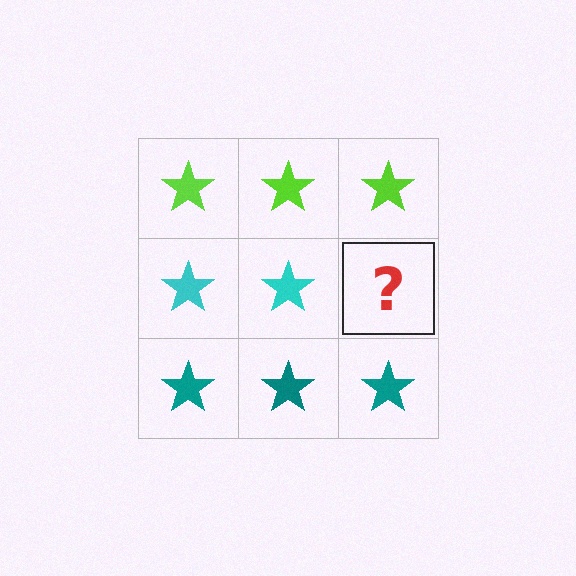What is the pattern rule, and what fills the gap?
The rule is that each row has a consistent color. The gap should be filled with a cyan star.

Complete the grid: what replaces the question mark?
The question mark should be replaced with a cyan star.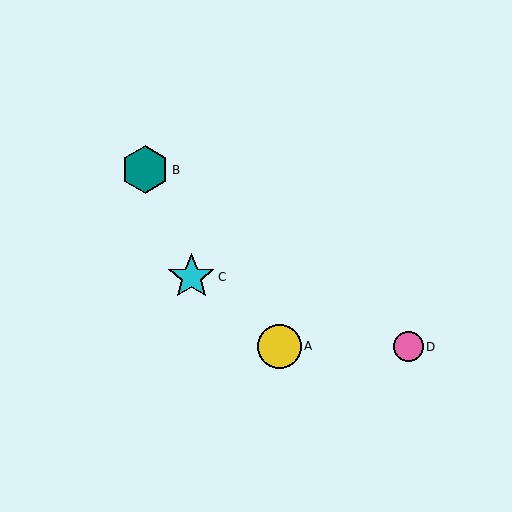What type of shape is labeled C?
Shape C is a cyan star.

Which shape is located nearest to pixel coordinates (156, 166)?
The teal hexagon (labeled B) at (145, 170) is nearest to that location.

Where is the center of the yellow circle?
The center of the yellow circle is at (279, 346).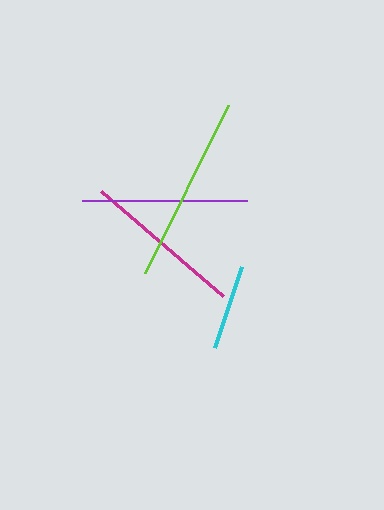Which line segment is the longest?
The lime line is the longest at approximately 187 pixels.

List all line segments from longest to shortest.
From longest to shortest: lime, purple, magenta, cyan.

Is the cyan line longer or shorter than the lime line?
The lime line is longer than the cyan line.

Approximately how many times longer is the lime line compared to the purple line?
The lime line is approximately 1.1 times the length of the purple line.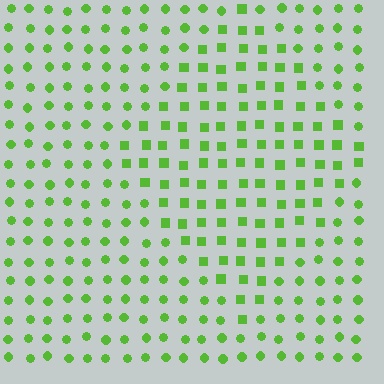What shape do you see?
I see a diamond.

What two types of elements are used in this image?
The image uses squares inside the diamond region and circles outside it.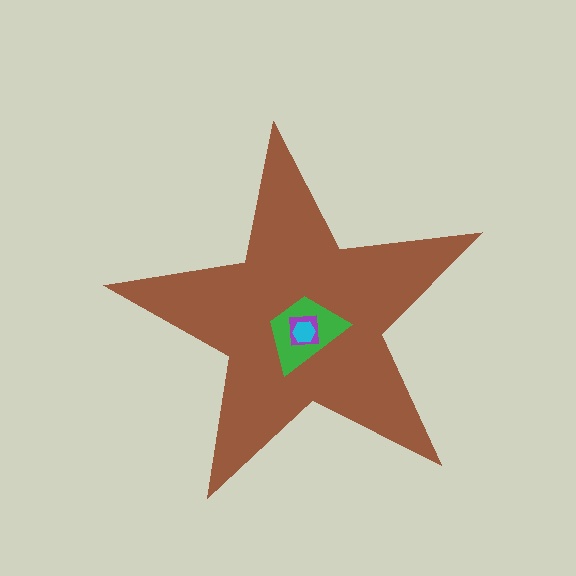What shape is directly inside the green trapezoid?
The purple square.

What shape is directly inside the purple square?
The cyan hexagon.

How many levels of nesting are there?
4.